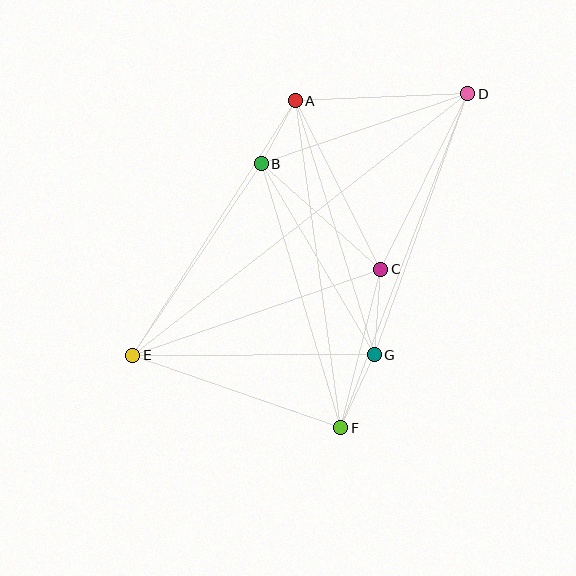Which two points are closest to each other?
Points A and B are closest to each other.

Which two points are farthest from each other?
Points D and E are farthest from each other.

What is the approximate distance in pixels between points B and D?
The distance between B and D is approximately 218 pixels.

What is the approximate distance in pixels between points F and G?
The distance between F and G is approximately 80 pixels.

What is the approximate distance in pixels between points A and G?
The distance between A and G is approximately 266 pixels.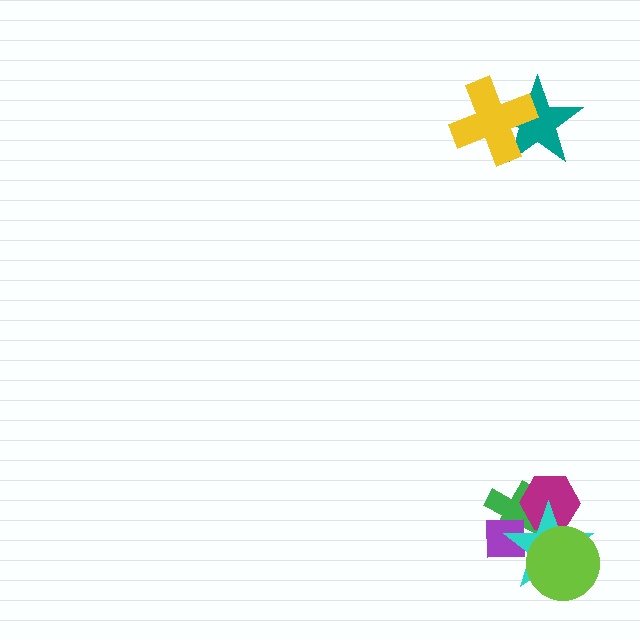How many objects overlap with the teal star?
1 object overlaps with the teal star.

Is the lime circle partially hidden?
No, no other shape covers it.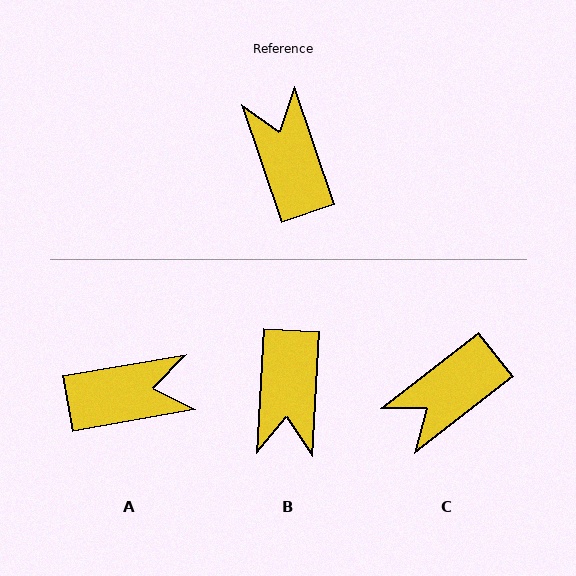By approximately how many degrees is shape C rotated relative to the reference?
Approximately 109 degrees counter-clockwise.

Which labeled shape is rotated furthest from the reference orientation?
B, about 158 degrees away.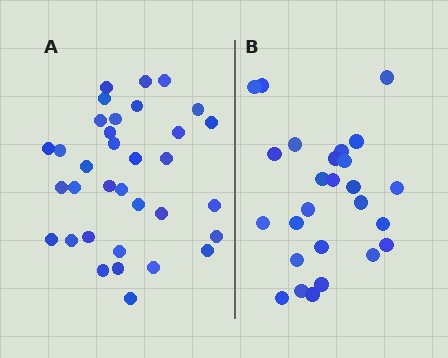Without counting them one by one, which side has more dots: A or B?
Region A (the left region) has more dots.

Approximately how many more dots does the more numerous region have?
Region A has roughly 8 or so more dots than region B.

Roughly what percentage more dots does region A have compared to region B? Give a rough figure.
About 30% more.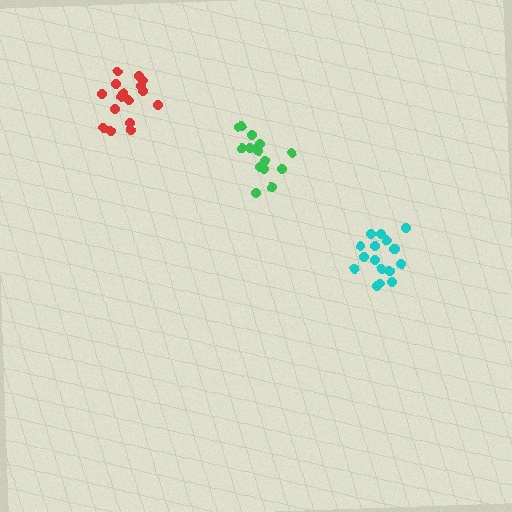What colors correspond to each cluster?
The clusters are colored: cyan, green, red.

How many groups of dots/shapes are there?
There are 3 groups.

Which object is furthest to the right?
The cyan cluster is rightmost.